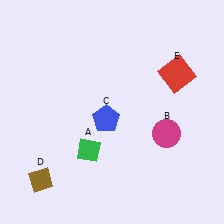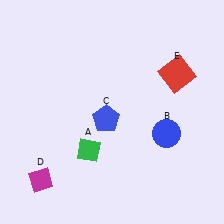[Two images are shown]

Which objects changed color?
B changed from magenta to blue. D changed from brown to magenta.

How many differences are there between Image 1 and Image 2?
There are 2 differences between the two images.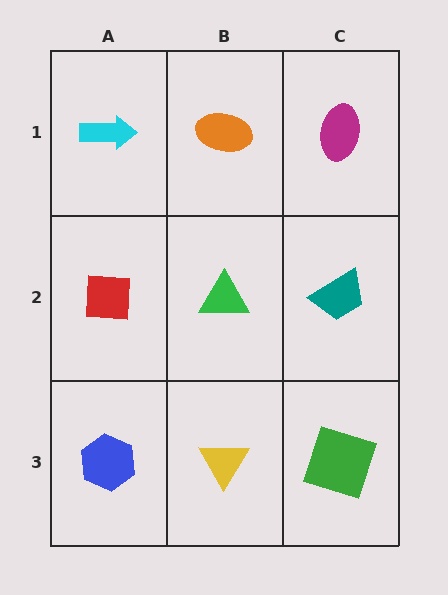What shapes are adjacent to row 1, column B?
A green triangle (row 2, column B), a cyan arrow (row 1, column A), a magenta ellipse (row 1, column C).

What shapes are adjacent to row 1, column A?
A red square (row 2, column A), an orange ellipse (row 1, column B).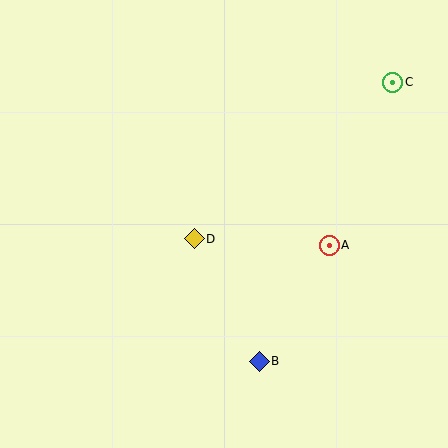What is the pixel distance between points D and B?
The distance between D and B is 138 pixels.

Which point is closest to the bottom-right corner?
Point B is closest to the bottom-right corner.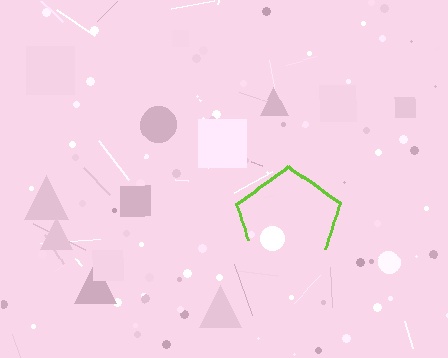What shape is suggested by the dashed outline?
The dashed outline suggests a pentagon.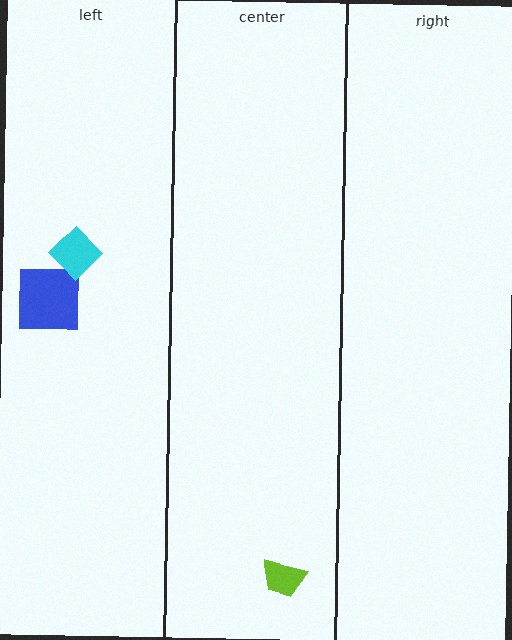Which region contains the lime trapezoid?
The center region.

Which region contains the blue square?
The left region.